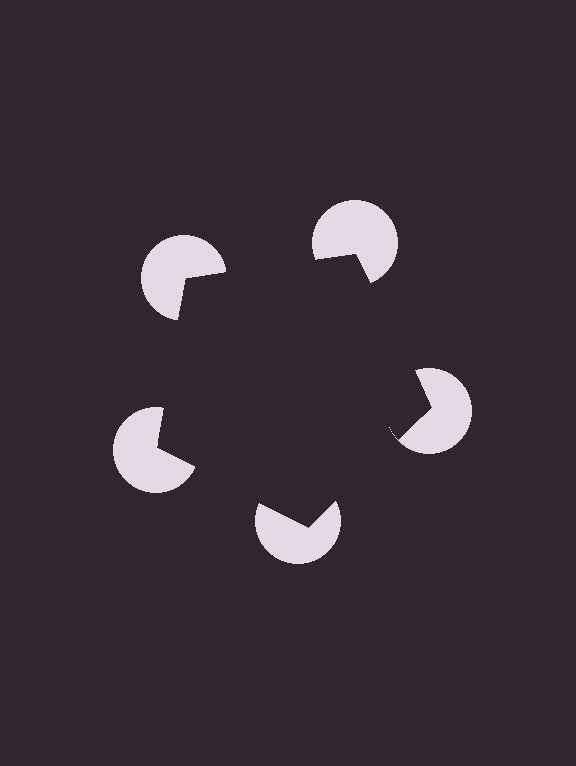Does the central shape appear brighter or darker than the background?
It typically appears slightly darker than the background, even though no actual brightness change is drawn.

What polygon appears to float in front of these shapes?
An illusory pentagon — its edges are inferred from the aligned wedge cuts in the pac-man discs, not physically drawn.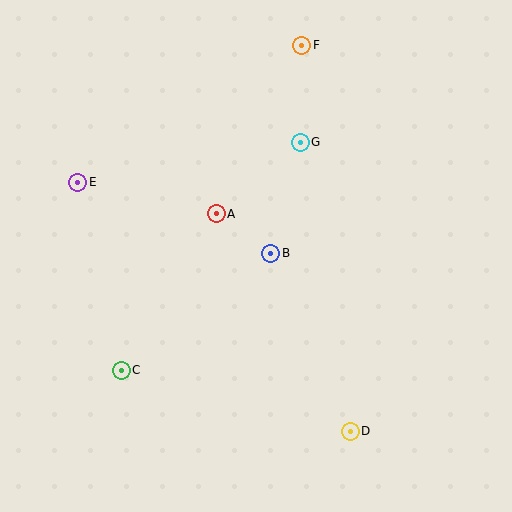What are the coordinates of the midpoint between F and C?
The midpoint between F and C is at (212, 208).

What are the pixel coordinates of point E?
Point E is at (78, 182).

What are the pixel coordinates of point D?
Point D is at (350, 431).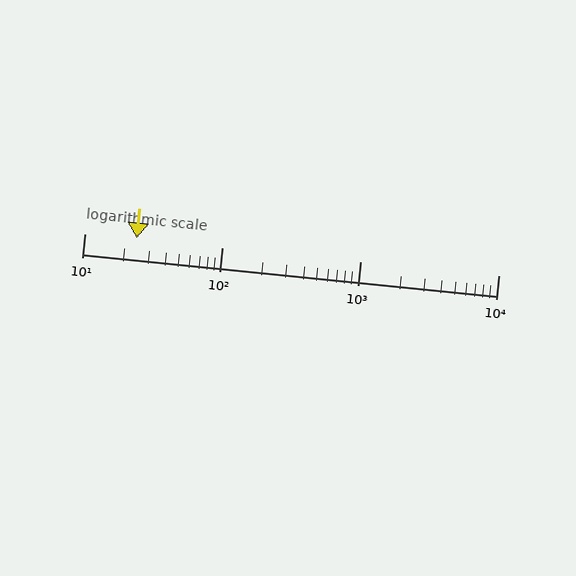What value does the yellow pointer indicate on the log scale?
The pointer indicates approximately 24.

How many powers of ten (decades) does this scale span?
The scale spans 3 decades, from 10 to 10000.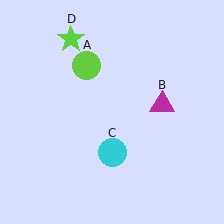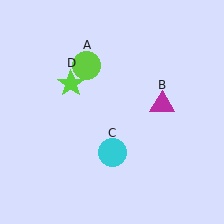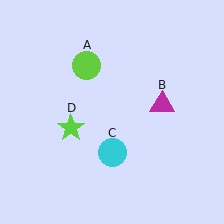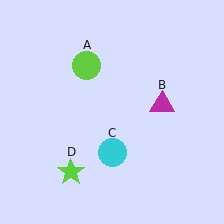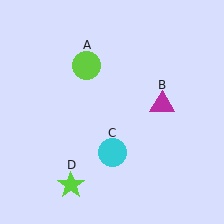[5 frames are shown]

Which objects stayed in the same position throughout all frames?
Lime circle (object A) and magenta triangle (object B) and cyan circle (object C) remained stationary.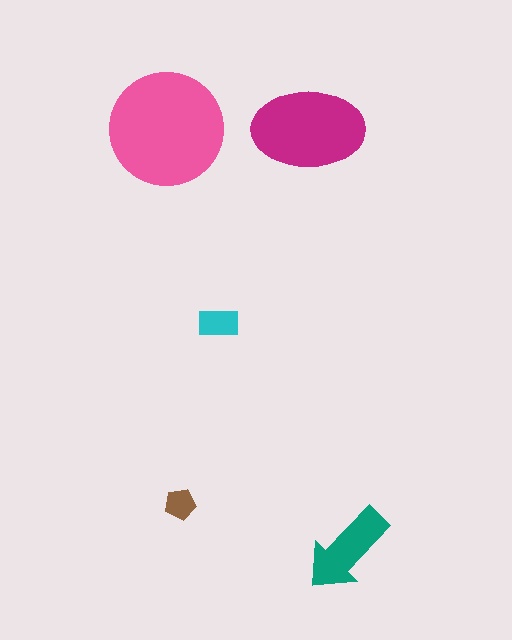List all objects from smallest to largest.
The brown pentagon, the cyan rectangle, the teal arrow, the magenta ellipse, the pink circle.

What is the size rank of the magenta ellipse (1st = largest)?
2nd.